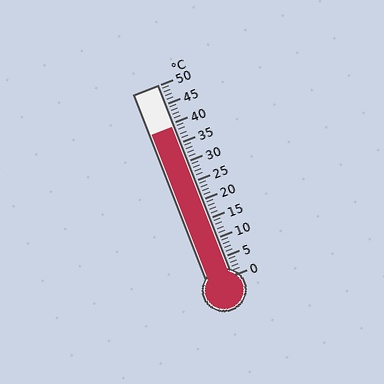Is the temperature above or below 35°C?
The temperature is above 35°C.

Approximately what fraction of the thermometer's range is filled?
The thermometer is filled to approximately 80% of its range.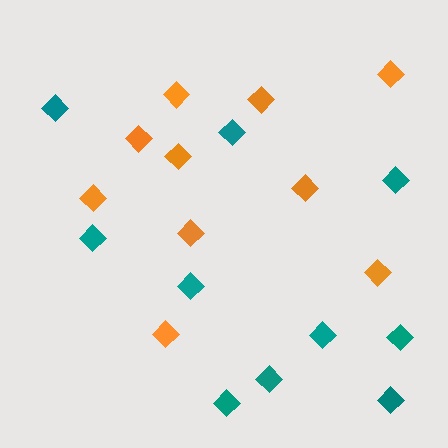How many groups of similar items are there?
There are 2 groups: one group of teal diamonds (10) and one group of orange diamonds (10).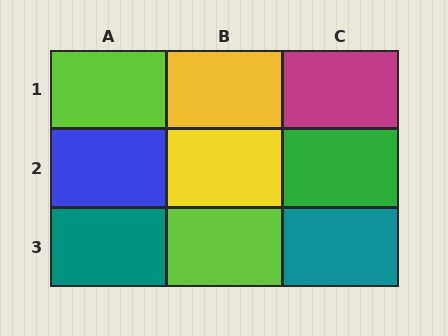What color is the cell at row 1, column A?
Lime.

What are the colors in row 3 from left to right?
Teal, lime, teal.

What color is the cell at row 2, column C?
Green.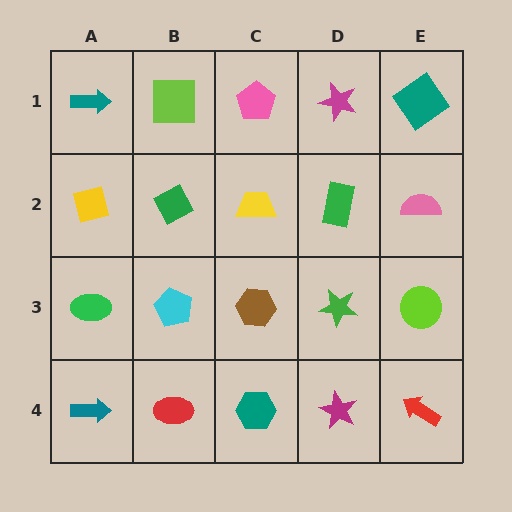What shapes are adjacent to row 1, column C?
A yellow trapezoid (row 2, column C), a lime square (row 1, column B), a magenta star (row 1, column D).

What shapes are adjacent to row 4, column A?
A green ellipse (row 3, column A), a red ellipse (row 4, column B).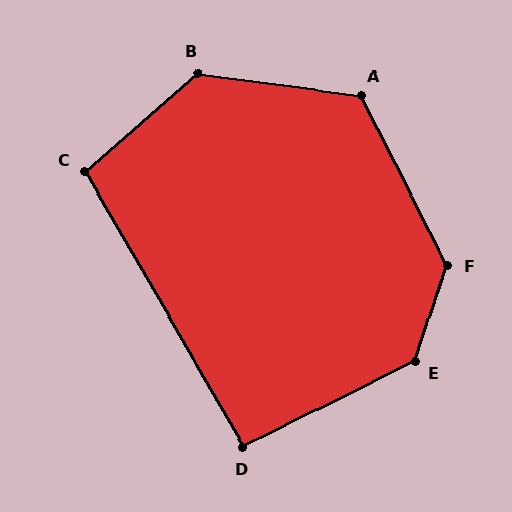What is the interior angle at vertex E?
Approximately 134 degrees (obtuse).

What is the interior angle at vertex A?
Approximately 125 degrees (obtuse).